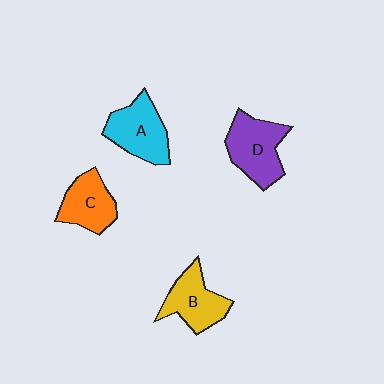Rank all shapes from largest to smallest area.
From largest to smallest: D (purple), A (cyan), B (yellow), C (orange).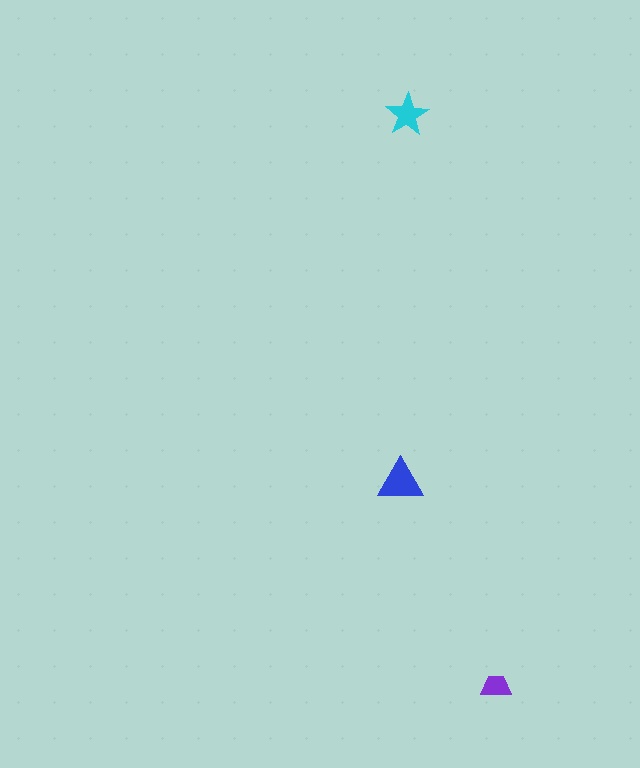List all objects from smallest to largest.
The purple trapezoid, the cyan star, the blue triangle.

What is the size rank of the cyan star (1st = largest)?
2nd.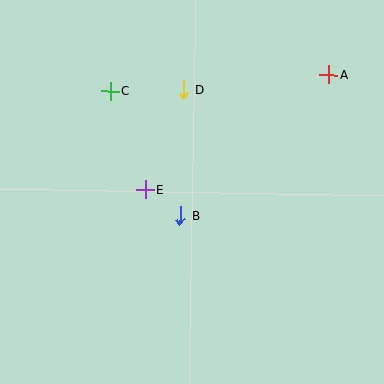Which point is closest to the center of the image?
Point B at (181, 216) is closest to the center.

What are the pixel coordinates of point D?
Point D is at (183, 90).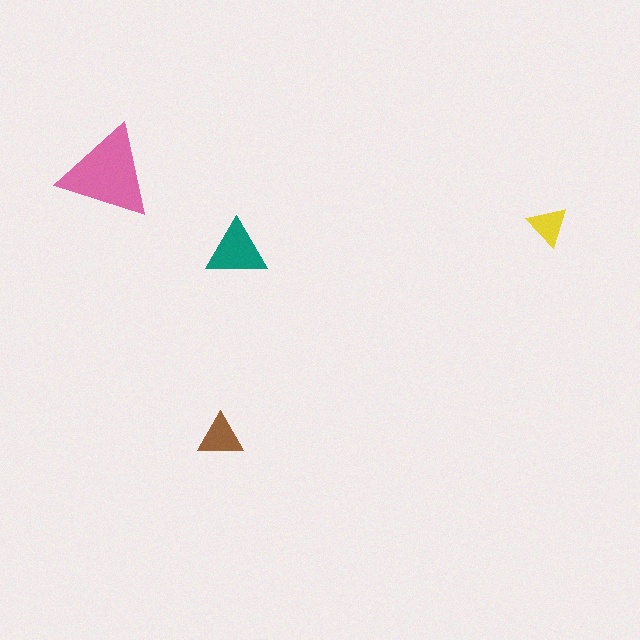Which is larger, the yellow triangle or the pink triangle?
The pink one.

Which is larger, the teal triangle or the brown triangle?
The teal one.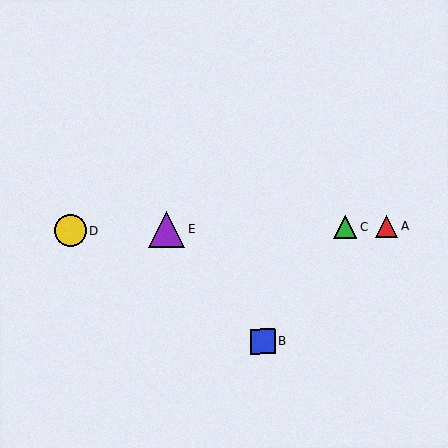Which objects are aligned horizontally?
Objects A, C, D, E are aligned horizontally.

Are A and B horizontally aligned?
No, A is at y≈226 and B is at y≈341.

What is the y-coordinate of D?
Object D is at y≈231.